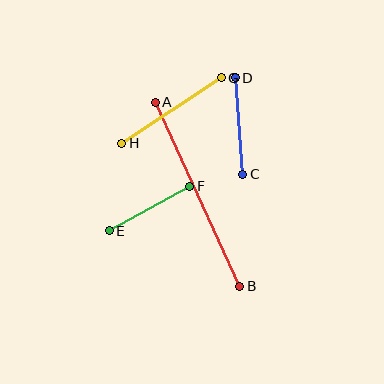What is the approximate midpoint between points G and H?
The midpoint is at approximately (172, 111) pixels.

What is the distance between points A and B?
The distance is approximately 203 pixels.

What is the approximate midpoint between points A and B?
The midpoint is at approximately (198, 194) pixels.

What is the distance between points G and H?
The distance is approximately 119 pixels.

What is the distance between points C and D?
The distance is approximately 97 pixels.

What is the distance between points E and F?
The distance is approximately 92 pixels.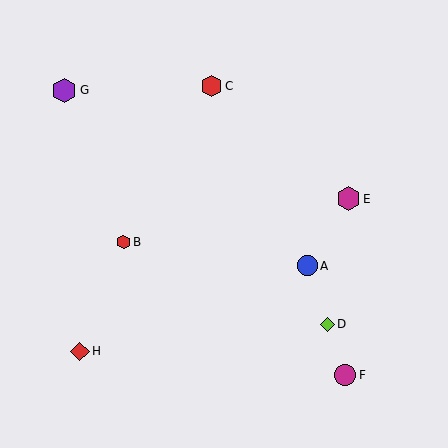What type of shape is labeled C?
Shape C is a red hexagon.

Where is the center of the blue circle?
The center of the blue circle is at (307, 266).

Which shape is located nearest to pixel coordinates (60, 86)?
The purple hexagon (labeled G) at (64, 90) is nearest to that location.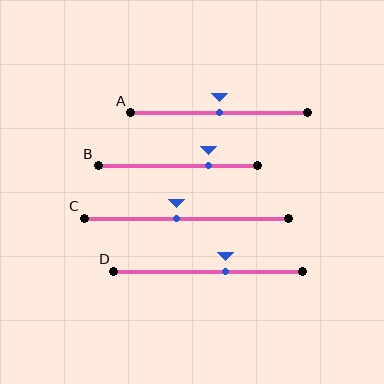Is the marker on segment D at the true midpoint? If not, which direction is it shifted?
No, the marker on segment D is shifted to the right by about 9% of the segment length.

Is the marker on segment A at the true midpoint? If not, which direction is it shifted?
Yes, the marker on segment A is at the true midpoint.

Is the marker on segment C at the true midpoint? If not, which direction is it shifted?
No, the marker on segment C is shifted to the left by about 5% of the segment length.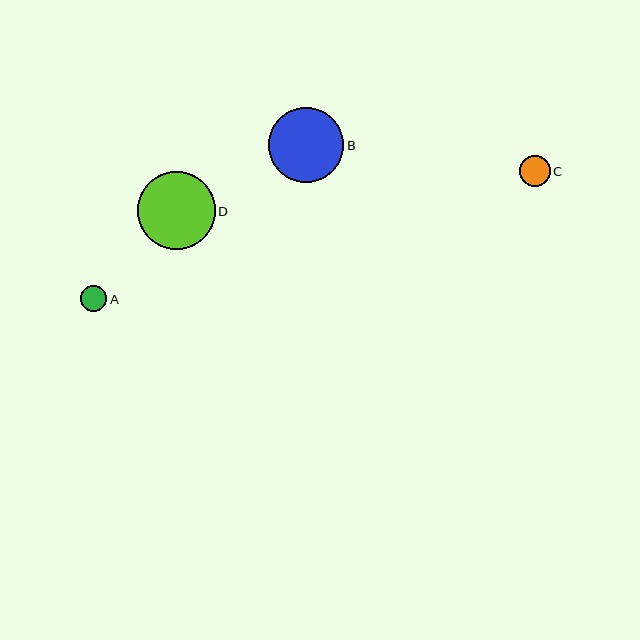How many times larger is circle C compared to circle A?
Circle C is approximately 1.1 times the size of circle A.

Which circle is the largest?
Circle D is the largest with a size of approximately 78 pixels.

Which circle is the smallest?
Circle A is the smallest with a size of approximately 27 pixels.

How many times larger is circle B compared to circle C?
Circle B is approximately 2.5 times the size of circle C.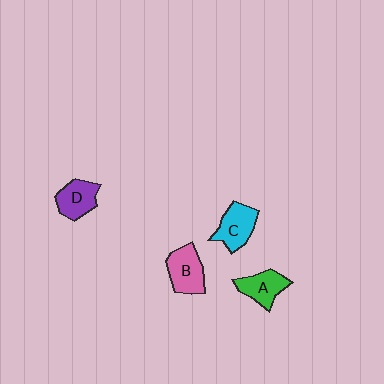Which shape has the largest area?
Shape B (pink).